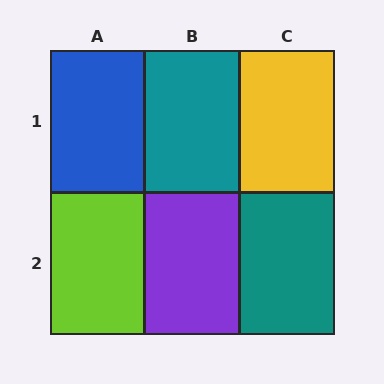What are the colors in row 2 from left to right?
Lime, purple, teal.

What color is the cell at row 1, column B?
Teal.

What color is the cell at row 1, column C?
Yellow.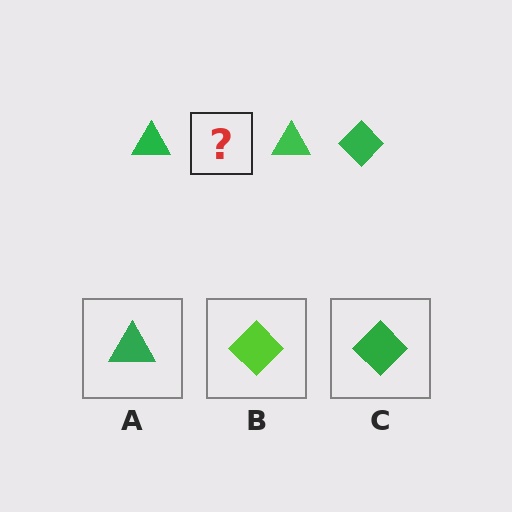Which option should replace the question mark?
Option C.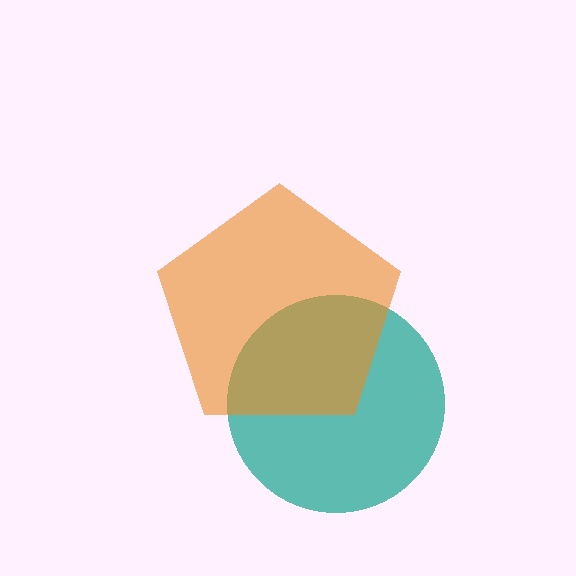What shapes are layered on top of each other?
The layered shapes are: a teal circle, an orange pentagon.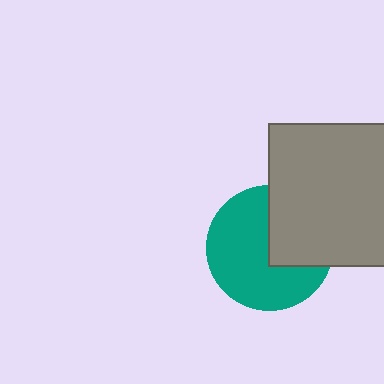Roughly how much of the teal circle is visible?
About half of it is visible (roughly 64%).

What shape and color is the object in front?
The object in front is a gray square.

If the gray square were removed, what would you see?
You would see the complete teal circle.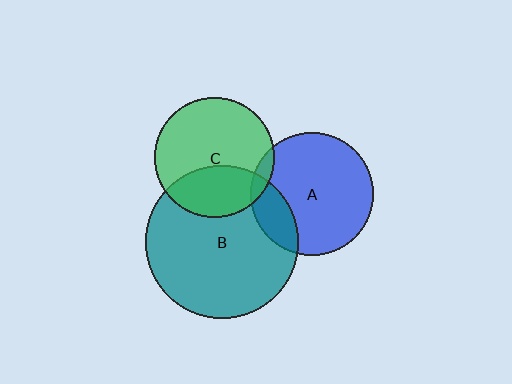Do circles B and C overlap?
Yes.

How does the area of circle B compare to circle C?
Approximately 1.6 times.